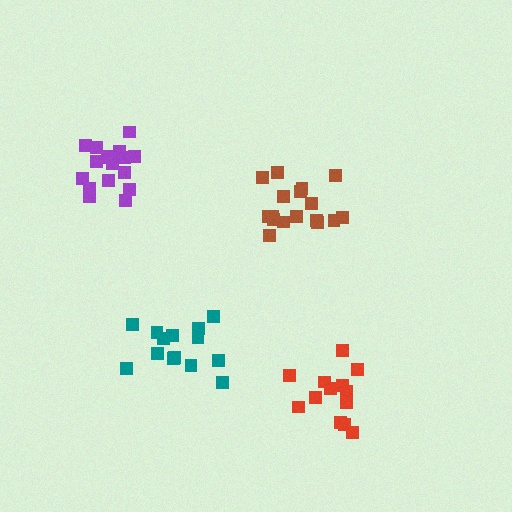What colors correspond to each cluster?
The clusters are colored: purple, red, brown, teal.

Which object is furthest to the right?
The red cluster is rightmost.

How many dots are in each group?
Group 1: 17 dots, Group 2: 13 dots, Group 3: 17 dots, Group 4: 14 dots (61 total).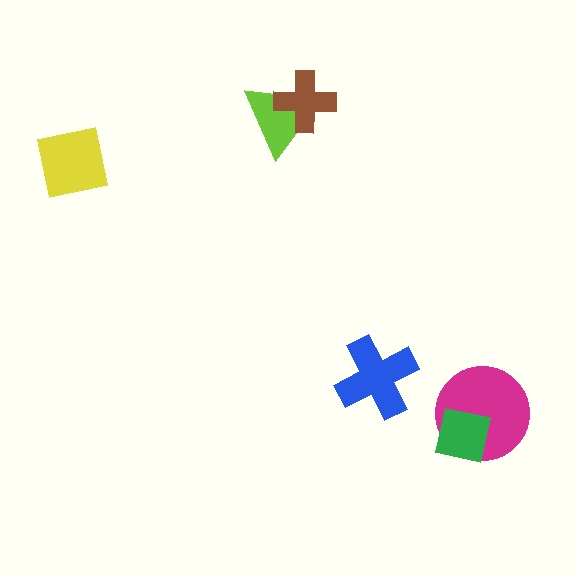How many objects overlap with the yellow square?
0 objects overlap with the yellow square.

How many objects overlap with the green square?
1 object overlaps with the green square.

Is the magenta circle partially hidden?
Yes, it is partially covered by another shape.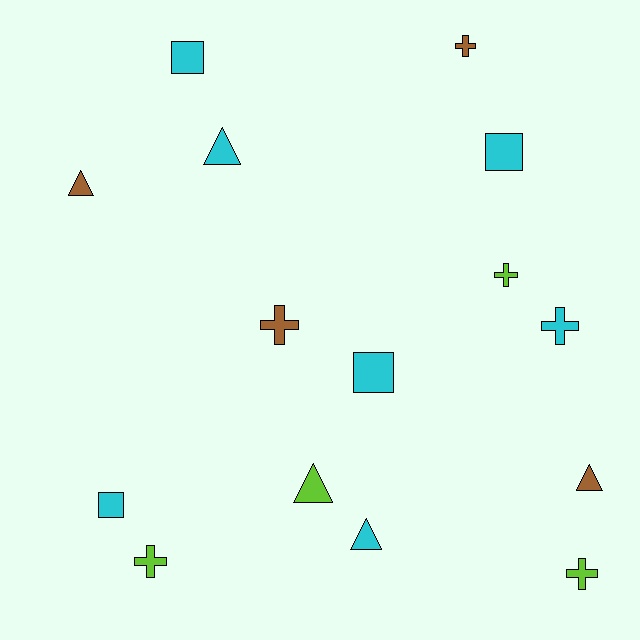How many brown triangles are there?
There are 2 brown triangles.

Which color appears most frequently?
Cyan, with 7 objects.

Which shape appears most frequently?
Cross, with 6 objects.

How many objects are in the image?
There are 15 objects.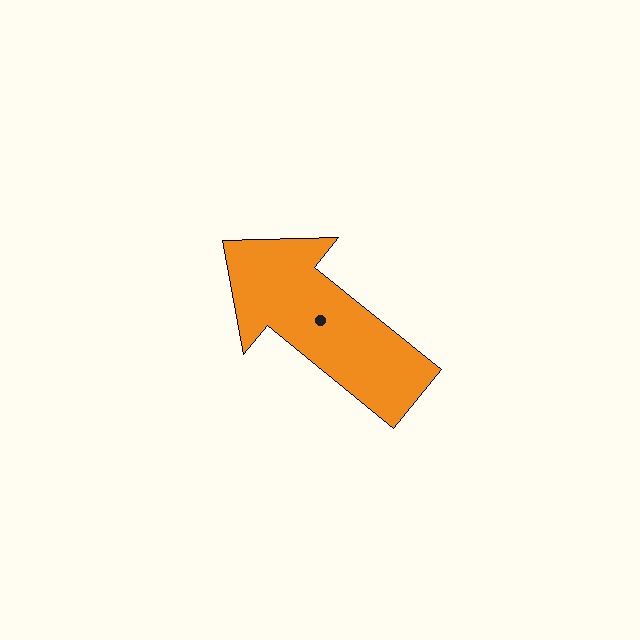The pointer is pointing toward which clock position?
Roughly 10 o'clock.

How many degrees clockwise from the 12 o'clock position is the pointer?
Approximately 309 degrees.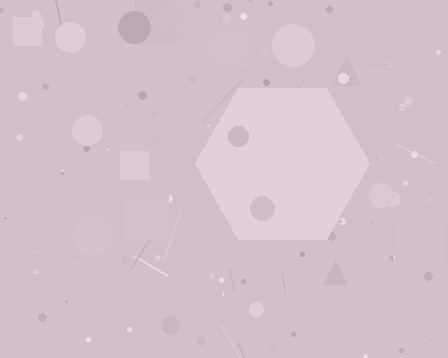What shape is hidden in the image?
A hexagon is hidden in the image.